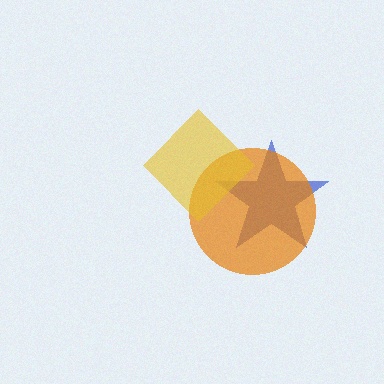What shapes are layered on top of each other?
The layered shapes are: a blue star, an orange circle, a yellow diamond.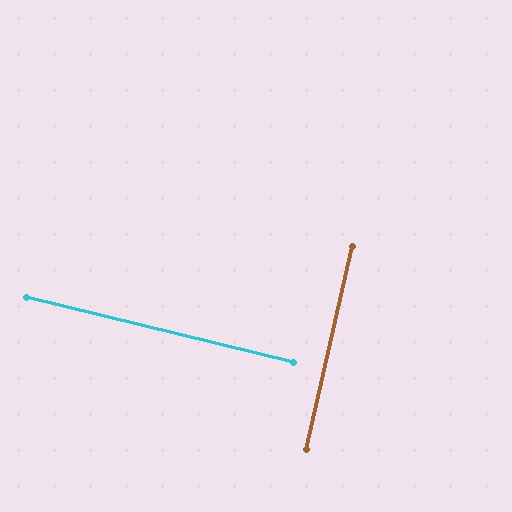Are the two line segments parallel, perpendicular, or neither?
Perpendicular — they meet at approximately 89°.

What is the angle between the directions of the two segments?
Approximately 89 degrees.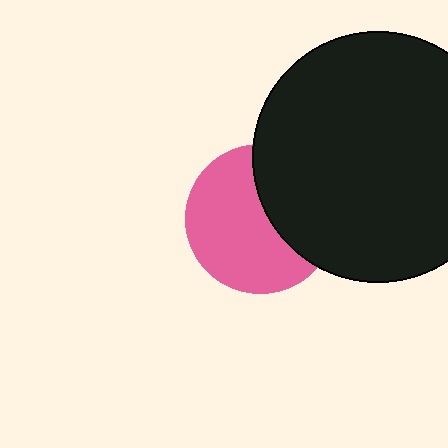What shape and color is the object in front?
The object in front is a black circle.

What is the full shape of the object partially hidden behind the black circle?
The partially hidden object is a pink circle.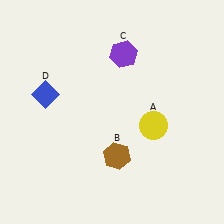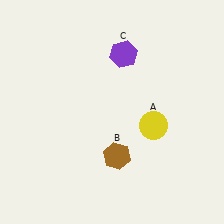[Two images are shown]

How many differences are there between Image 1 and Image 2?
There is 1 difference between the two images.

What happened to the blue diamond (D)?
The blue diamond (D) was removed in Image 2. It was in the top-left area of Image 1.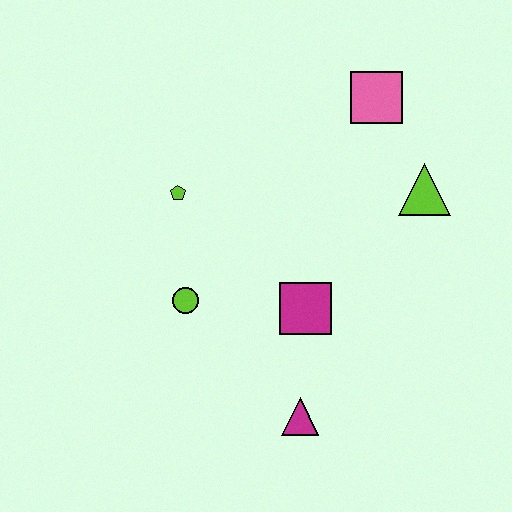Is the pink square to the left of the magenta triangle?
No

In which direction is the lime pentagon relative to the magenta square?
The lime pentagon is to the left of the magenta square.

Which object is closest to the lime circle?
The lime pentagon is closest to the lime circle.